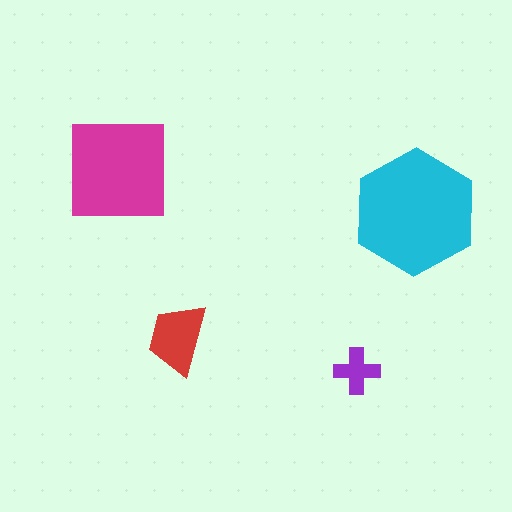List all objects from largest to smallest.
The cyan hexagon, the magenta square, the red trapezoid, the purple cross.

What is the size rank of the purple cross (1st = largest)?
4th.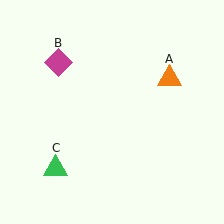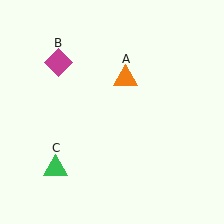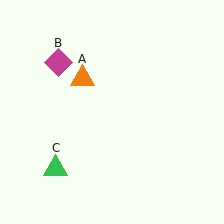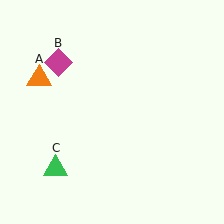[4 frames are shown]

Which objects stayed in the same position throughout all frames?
Magenta diamond (object B) and green triangle (object C) remained stationary.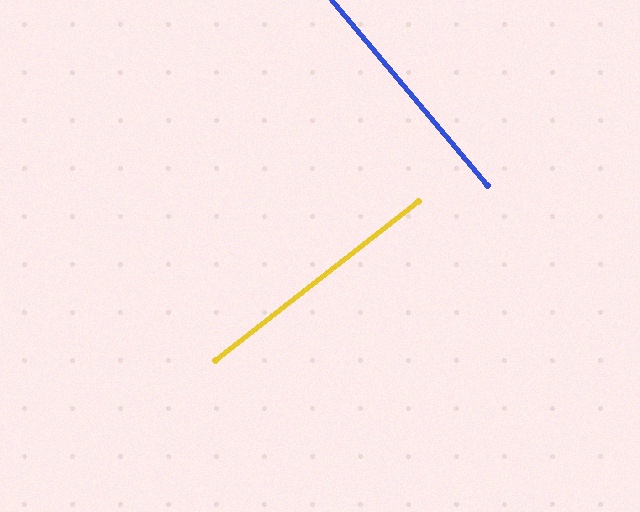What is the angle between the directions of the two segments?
Approximately 88 degrees.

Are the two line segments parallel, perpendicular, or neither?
Perpendicular — they meet at approximately 88°.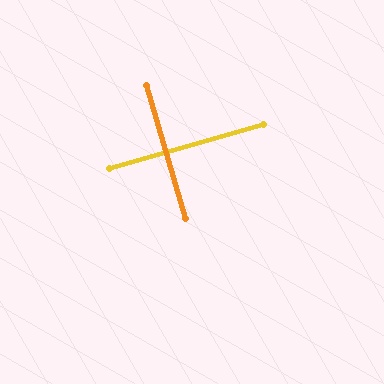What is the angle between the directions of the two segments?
Approximately 89 degrees.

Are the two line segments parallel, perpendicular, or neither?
Perpendicular — they meet at approximately 89°.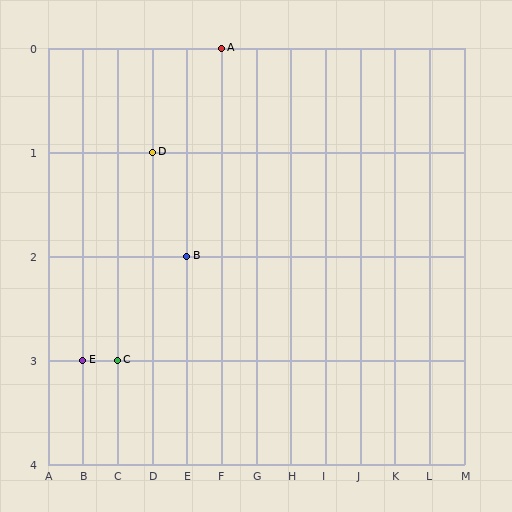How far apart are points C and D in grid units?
Points C and D are 1 column and 2 rows apart (about 2.2 grid units diagonally).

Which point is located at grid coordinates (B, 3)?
Point E is at (B, 3).